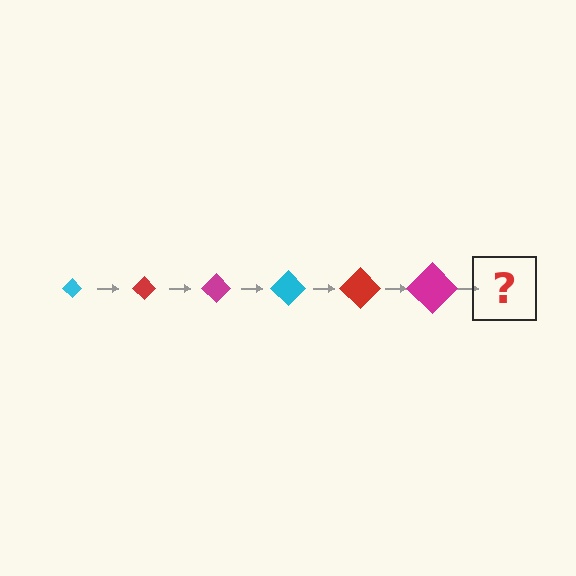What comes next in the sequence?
The next element should be a cyan diamond, larger than the previous one.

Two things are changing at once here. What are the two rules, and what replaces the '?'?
The two rules are that the diamond grows larger each step and the color cycles through cyan, red, and magenta. The '?' should be a cyan diamond, larger than the previous one.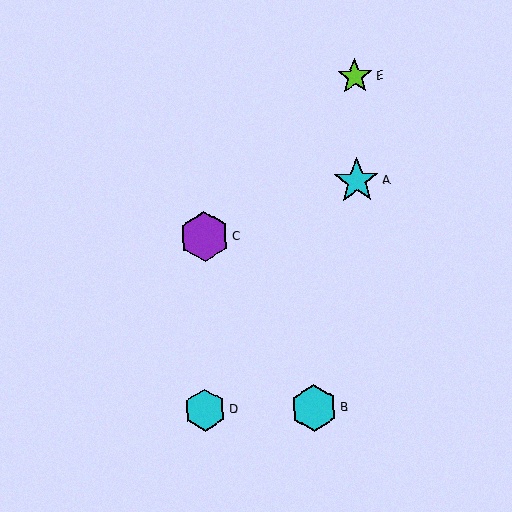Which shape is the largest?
The purple hexagon (labeled C) is the largest.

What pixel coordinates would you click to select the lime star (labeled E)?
Click at (355, 77) to select the lime star E.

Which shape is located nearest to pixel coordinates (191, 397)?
The cyan hexagon (labeled D) at (205, 410) is nearest to that location.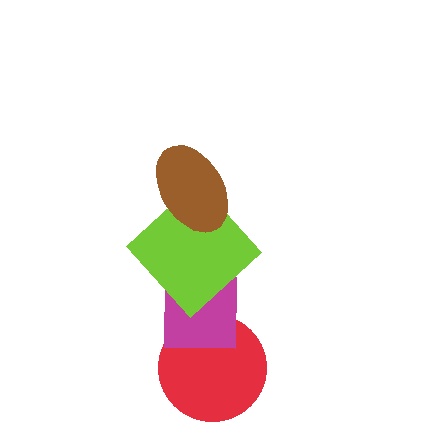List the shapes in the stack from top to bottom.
From top to bottom: the brown ellipse, the lime diamond, the magenta square, the red circle.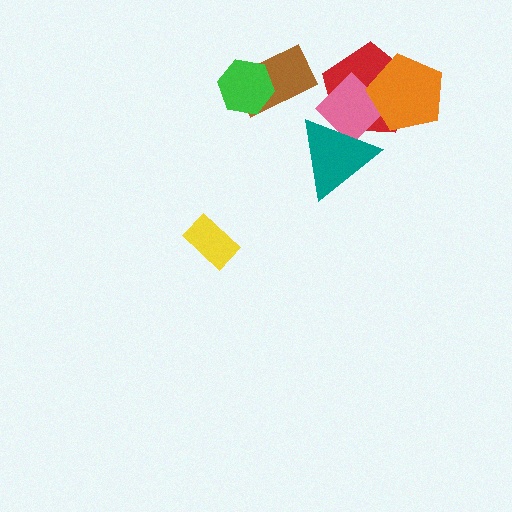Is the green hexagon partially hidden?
No, no other shape covers it.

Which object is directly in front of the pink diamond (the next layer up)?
The orange pentagon is directly in front of the pink diamond.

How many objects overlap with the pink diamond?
3 objects overlap with the pink diamond.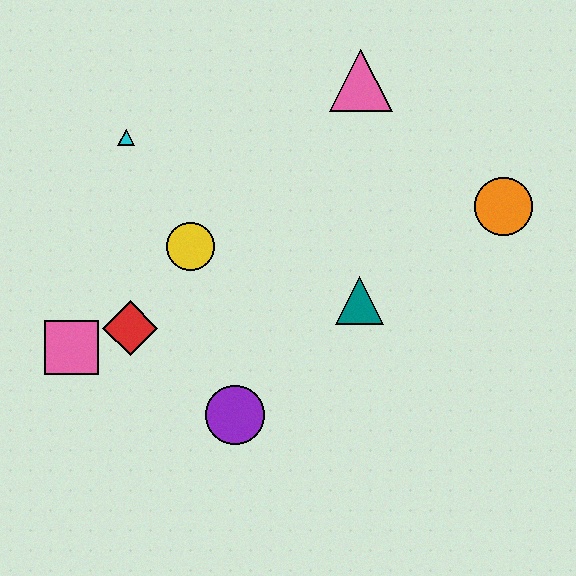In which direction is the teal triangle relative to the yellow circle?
The teal triangle is to the right of the yellow circle.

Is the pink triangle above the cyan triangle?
Yes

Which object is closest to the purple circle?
The red diamond is closest to the purple circle.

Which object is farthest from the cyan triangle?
The orange circle is farthest from the cyan triangle.